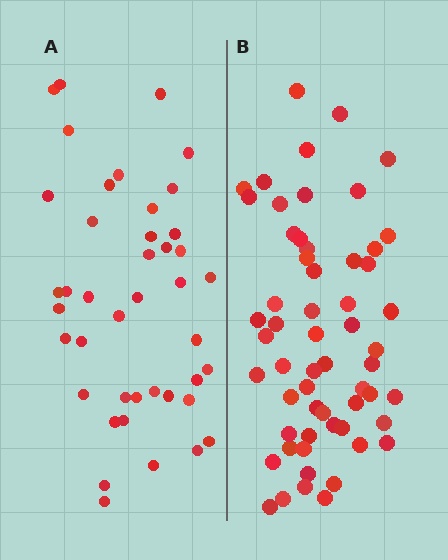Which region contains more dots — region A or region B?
Region B (the right region) has more dots.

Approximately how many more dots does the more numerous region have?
Region B has approximately 15 more dots than region A.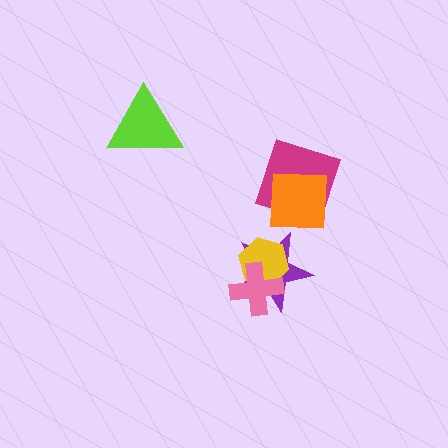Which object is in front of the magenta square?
The orange square is in front of the magenta square.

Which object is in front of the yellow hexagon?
The pink cross is in front of the yellow hexagon.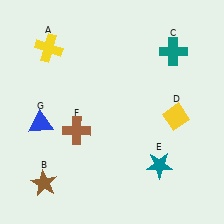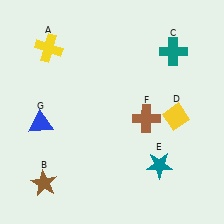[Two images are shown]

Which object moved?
The brown cross (F) moved right.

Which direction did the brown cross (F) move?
The brown cross (F) moved right.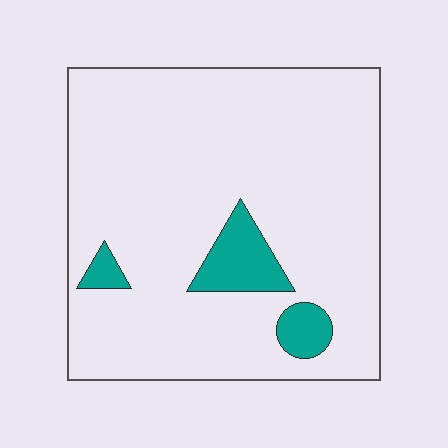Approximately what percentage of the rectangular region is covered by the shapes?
Approximately 10%.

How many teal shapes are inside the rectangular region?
3.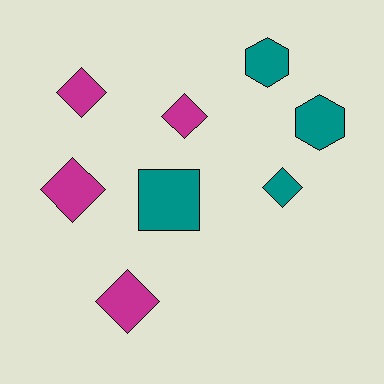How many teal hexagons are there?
There are 2 teal hexagons.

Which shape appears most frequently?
Diamond, with 5 objects.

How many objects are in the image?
There are 8 objects.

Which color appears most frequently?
Magenta, with 4 objects.